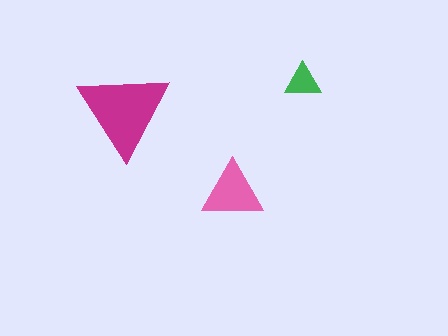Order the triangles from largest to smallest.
the magenta one, the pink one, the green one.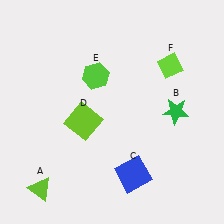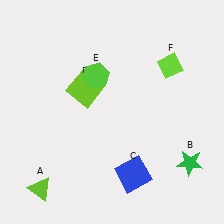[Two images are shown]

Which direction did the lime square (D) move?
The lime square (D) moved up.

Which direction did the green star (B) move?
The green star (B) moved down.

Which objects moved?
The objects that moved are: the green star (B), the lime square (D).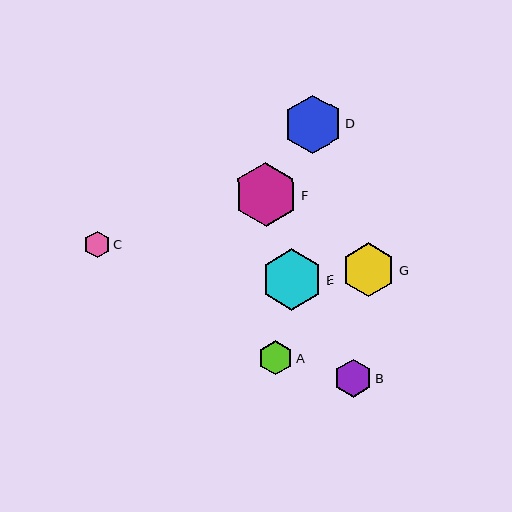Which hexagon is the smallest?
Hexagon C is the smallest with a size of approximately 26 pixels.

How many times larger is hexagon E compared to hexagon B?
Hexagon E is approximately 1.6 times the size of hexagon B.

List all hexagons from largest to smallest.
From largest to smallest: F, E, D, G, B, A, C.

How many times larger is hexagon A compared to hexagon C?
Hexagon A is approximately 1.3 times the size of hexagon C.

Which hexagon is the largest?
Hexagon F is the largest with a size of approximately 64 pixels.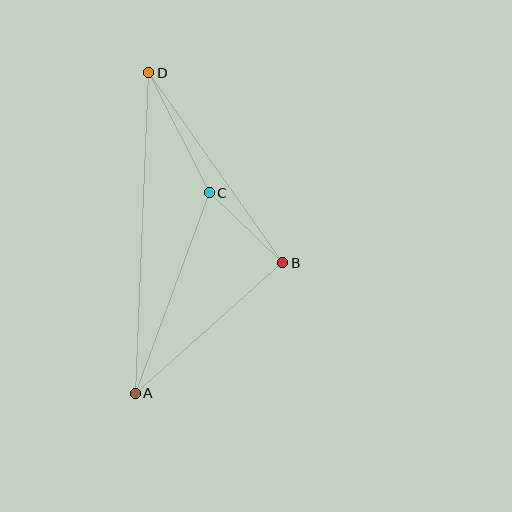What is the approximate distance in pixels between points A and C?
The distance between A and C is approximately 214 pixels.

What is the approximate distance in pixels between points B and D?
The distance between B and D is approximately 233 pixels.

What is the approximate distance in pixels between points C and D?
The distance between C and D is approximately 134 pixels.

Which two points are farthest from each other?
Points A and D are farthest from each other.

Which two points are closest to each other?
Points B and C are closest to each other.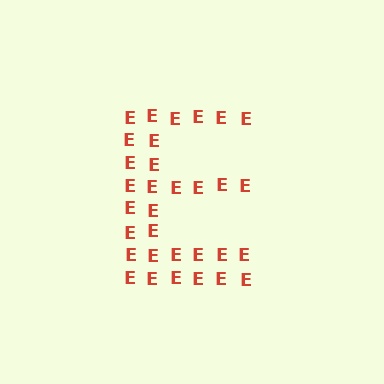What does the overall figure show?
The overall figure shows the letter E.